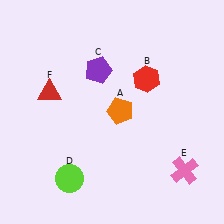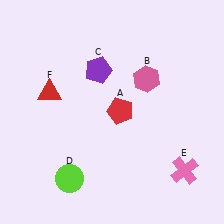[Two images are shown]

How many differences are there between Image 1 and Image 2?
There are 2 differences between the two images.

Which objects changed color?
A changed from orange to red. B changed from red to pink.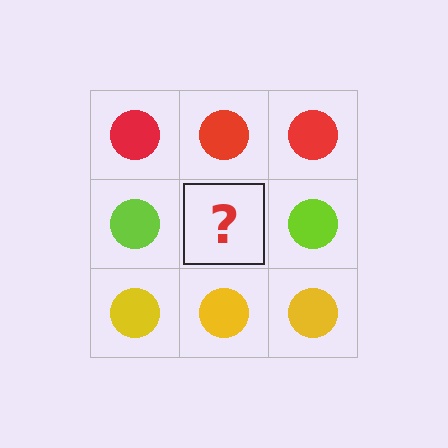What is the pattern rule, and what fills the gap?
The rule is that each row has a consistent color. The gap should be filled with a lime circle.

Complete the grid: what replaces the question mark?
The question mark should be replaced with a lime circle.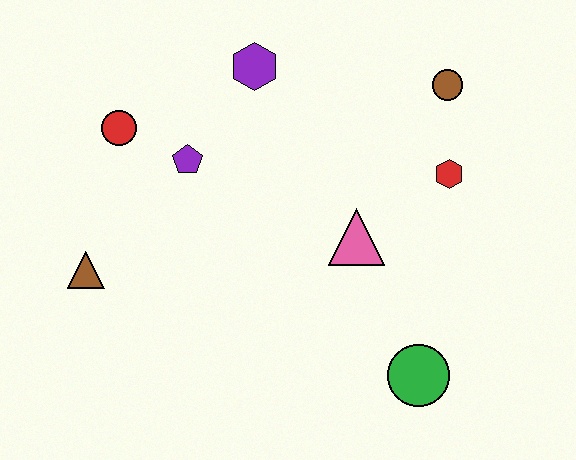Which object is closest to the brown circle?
The red hexagon is closest to the brown circle.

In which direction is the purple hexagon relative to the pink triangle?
The purple hexagon is above the pink triangle.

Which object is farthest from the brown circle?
The brown triangle is farthest from the brown circle.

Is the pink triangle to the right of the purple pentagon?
Yes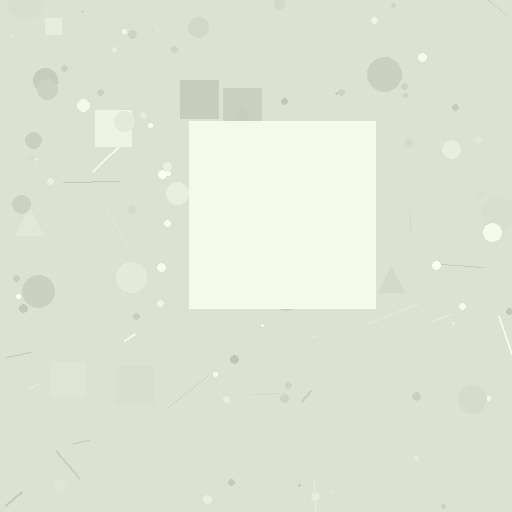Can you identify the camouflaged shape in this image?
The camouflaged shape is a square.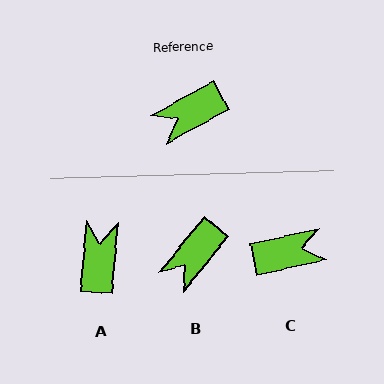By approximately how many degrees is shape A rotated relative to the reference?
Approximately 123 degrees clockwise.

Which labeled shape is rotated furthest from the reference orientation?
C, about 164 degrees away.